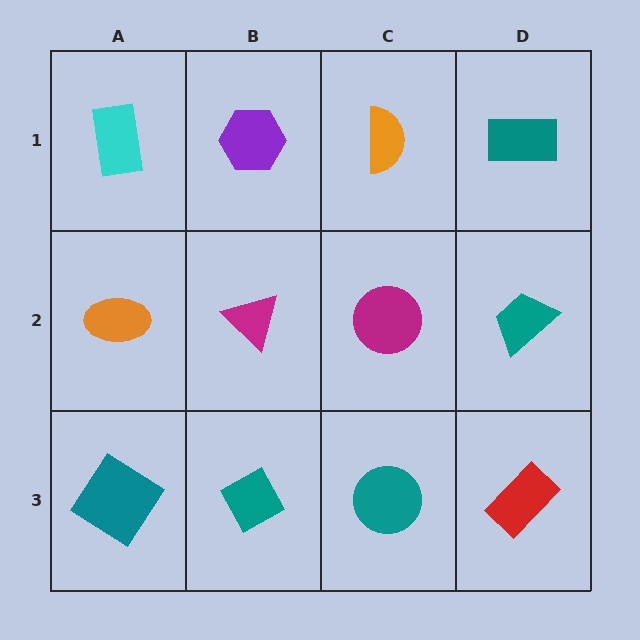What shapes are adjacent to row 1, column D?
A teal trapezoid (row 2, column D), an orange semicircle (row 1, column C).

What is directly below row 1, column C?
A magenta circle.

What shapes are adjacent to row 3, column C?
A magenta circle (row 2, column C), a teal diamond (row 3, column B), a red rectangle (row 3, column D).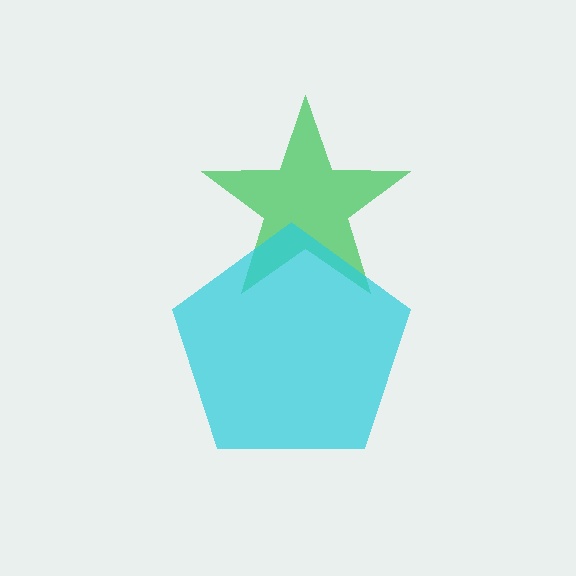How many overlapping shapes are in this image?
There are 2 overlapping shapes in the image.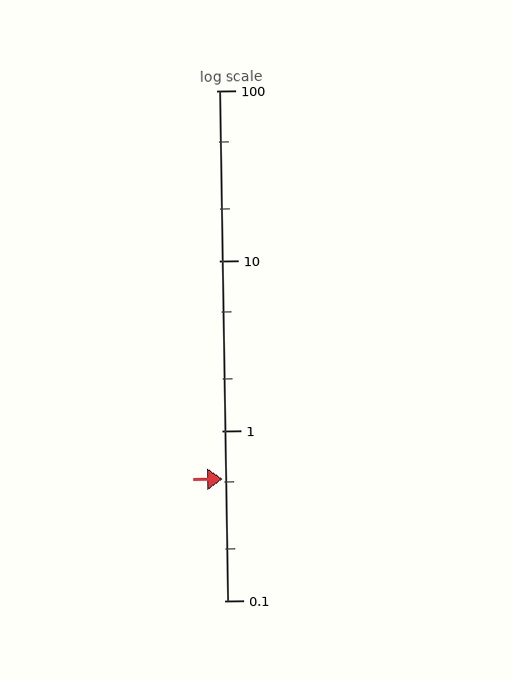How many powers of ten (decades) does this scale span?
The scale spans 3 decades, from 0.1 to 100.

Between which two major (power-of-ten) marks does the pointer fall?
The pointer is between 0.1 and 1.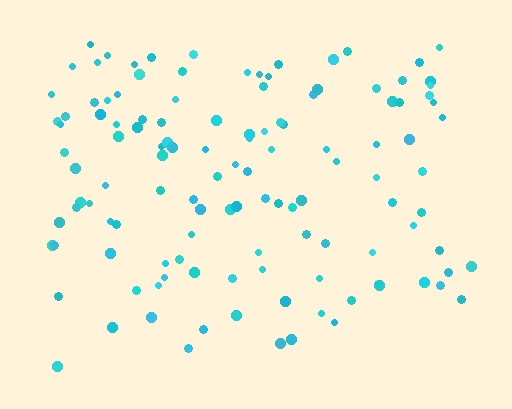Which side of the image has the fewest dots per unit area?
The bottom.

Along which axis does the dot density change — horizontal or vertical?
Vertical.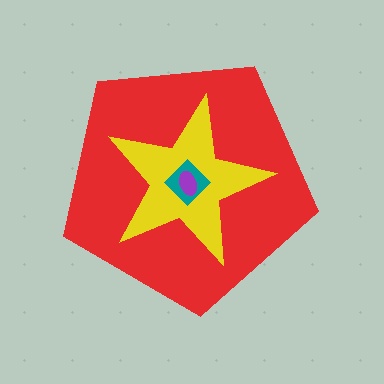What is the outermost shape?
The red pentagon.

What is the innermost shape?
The purple ellipse.